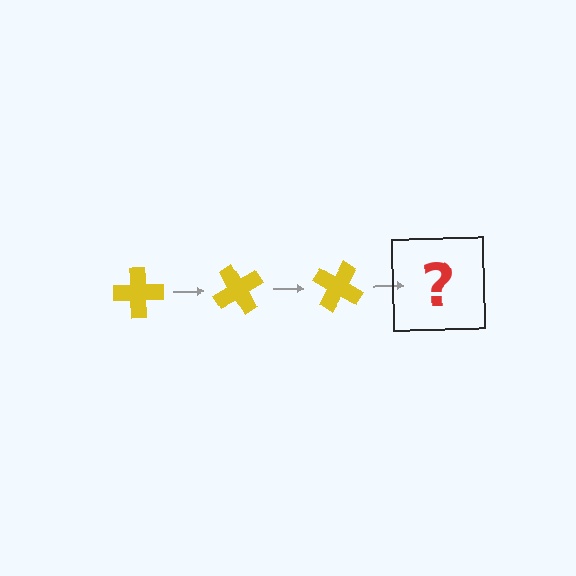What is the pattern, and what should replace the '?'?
The pattern is that the cross rotates 60 degrees each step. The '?' should be a yellow cross rotated 180 degrees.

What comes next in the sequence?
The next element should be a yellow cross rotated 180 degrees.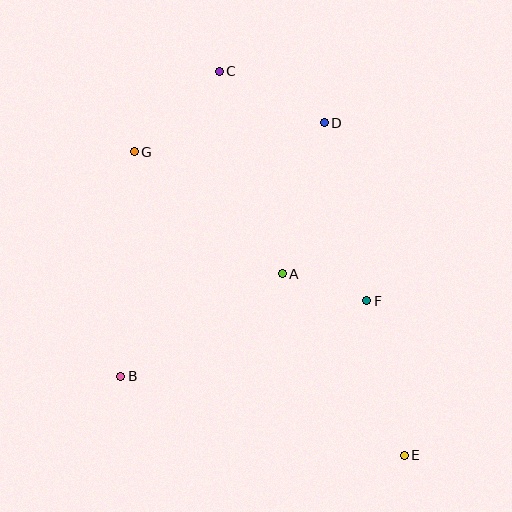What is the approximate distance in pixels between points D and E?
The distance between D and E is approximately 342 pixels.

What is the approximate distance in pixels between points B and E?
The distance between B and E is approximately 294 pixels.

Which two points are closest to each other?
Points A and F are closest to each other.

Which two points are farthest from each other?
Points C and E are farthest from each other.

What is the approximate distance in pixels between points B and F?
The distance between B and F is approximately 257 pixels.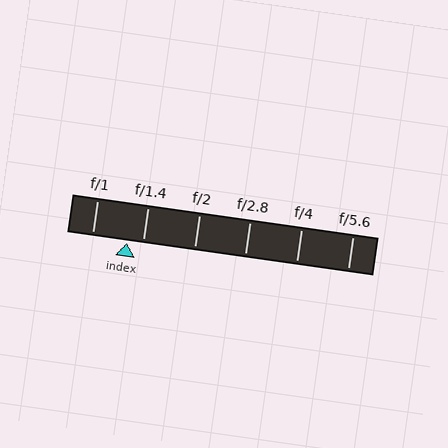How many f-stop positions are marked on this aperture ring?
There are 6 f-stop positions marked.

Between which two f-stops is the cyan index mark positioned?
The index mark is between f/1 and f/1.4.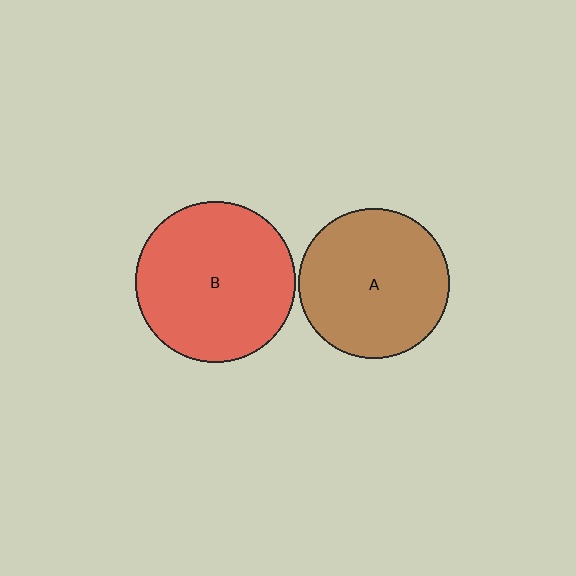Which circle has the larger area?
Circle B (red).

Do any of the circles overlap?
No, none of the circles overlap.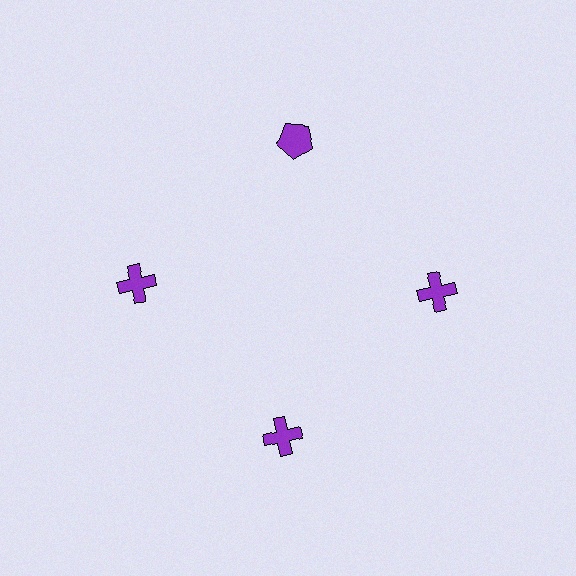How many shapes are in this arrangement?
There are 4 shapes arranged in a ring pattern.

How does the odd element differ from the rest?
It has a different shape: pentagon instead of cross.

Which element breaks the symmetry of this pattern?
The purple pentagon at roughly the 12 o'clock position breaks the symmetry. All other shapes are purple crosses.